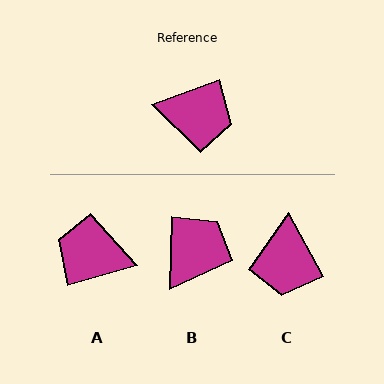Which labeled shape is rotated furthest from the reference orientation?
A, about 177 degrees away.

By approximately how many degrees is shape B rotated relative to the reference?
Approximately 69 degrees counter-clockwise.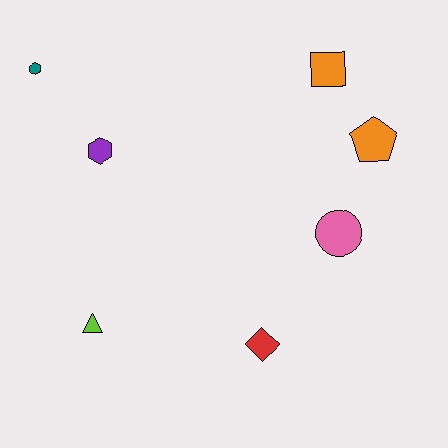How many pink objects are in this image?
There is 1 pink object.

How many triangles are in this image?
There is 1 triangle.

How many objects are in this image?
There are 7 objects.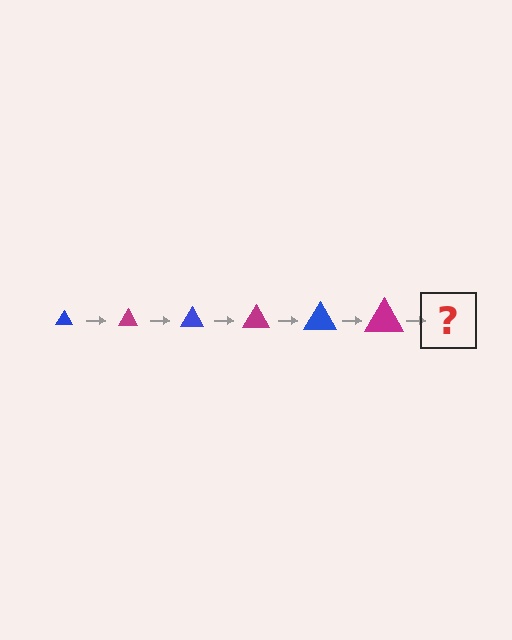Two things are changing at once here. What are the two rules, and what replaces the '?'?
The two rules are that the triangle grows larger each step and the color cycles through blue and magenta. The '?' should be a blue triangle, larger than the previous one.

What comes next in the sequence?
The next element should be a blue triangle, larger than the previous one.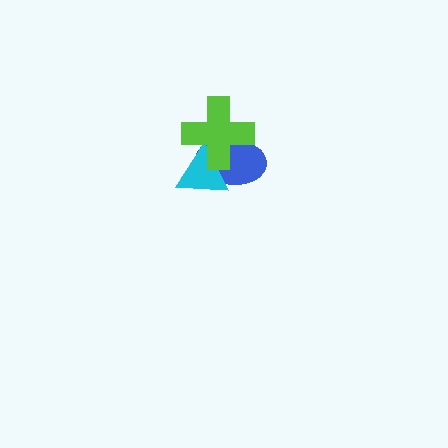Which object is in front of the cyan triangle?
The lime cross is in front of the cyan triangle.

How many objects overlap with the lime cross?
2 objects overlap with the lime cross.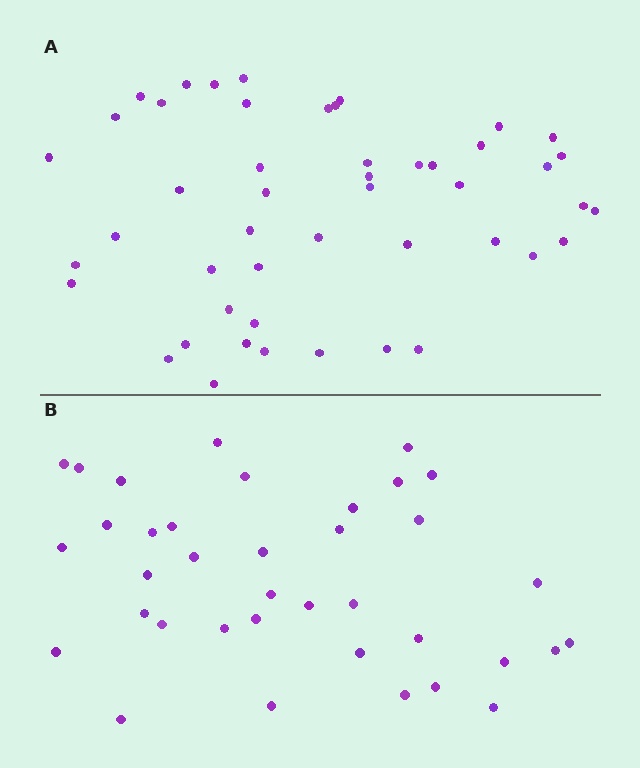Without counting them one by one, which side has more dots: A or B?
Region A (the top region) has more dots.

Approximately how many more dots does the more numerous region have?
Region A has roughly 12 or so more dots than region B.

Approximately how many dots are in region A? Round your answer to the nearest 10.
About 50 dots. (The exact count is 48, which rounds to 50.)